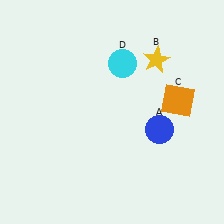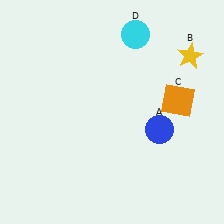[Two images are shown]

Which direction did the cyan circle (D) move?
The cyan circle (D) moved up.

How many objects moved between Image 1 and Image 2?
2 objects moved between the two images.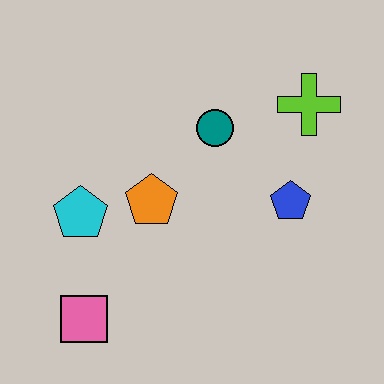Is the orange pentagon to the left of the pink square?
No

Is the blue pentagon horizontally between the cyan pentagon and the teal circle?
No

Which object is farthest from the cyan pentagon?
The lime cross is farthest from the cyan pentagon.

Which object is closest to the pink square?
The cyan pentagon is closest to the pink square.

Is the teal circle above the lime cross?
No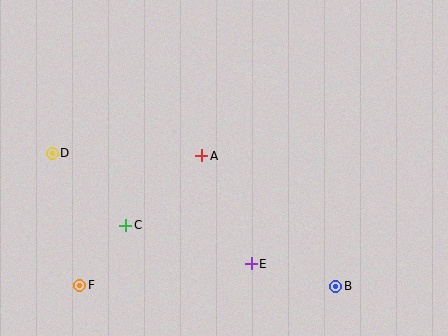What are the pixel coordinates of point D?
Point D is at (52, 153).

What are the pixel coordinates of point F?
Point F is at (80, 285).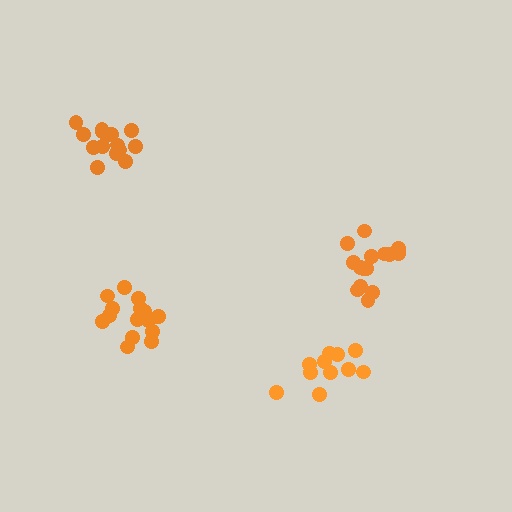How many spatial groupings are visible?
There are 4 spatial groupings.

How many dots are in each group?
Group 1: 15 dots, Group 2: 15 dots, Group 3: 16 dots, Group 4: 11 dots (57 total).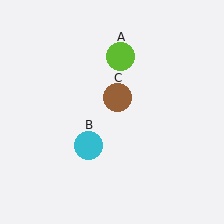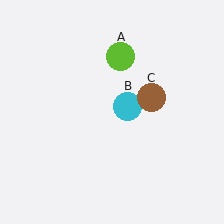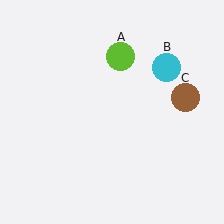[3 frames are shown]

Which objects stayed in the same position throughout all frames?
Lime circle (object A) remained stationary.